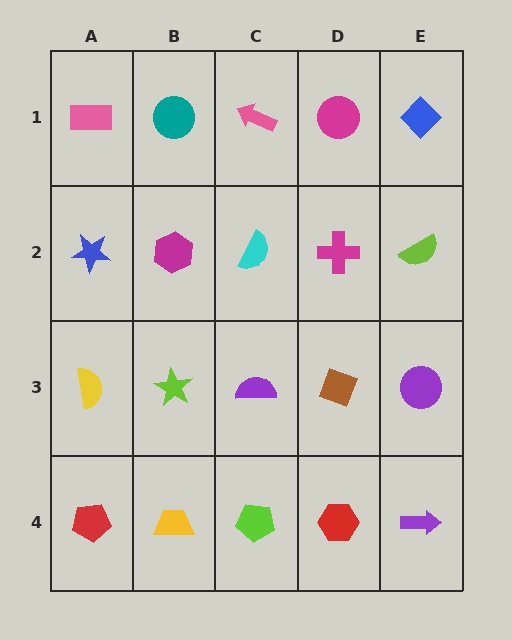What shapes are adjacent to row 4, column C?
A purple semicircle (row 3, column C), a yellow trapezoid (row 4, column B), a red hexagon (row 4, column D).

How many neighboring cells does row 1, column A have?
2.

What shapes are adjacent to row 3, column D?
A magenta cross (row 2, column D), a red hexagon (row 4, column D), a purple semicircle (row 3, column C), a purple circle (row 3, column E).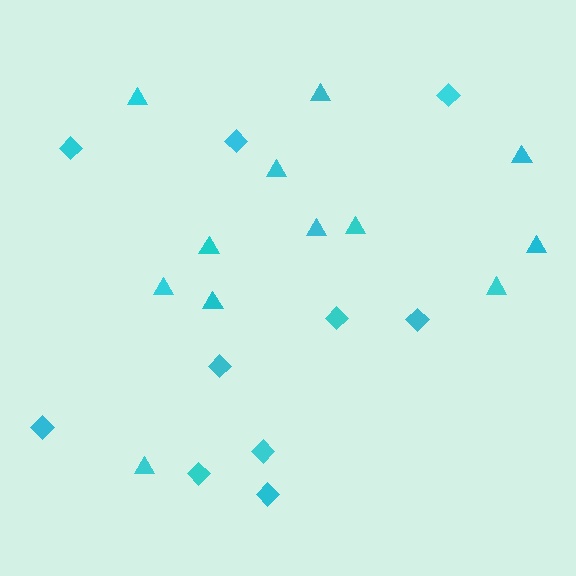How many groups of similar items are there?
There are 2 groups: one group of triangles (12) and one group of diamonds (10).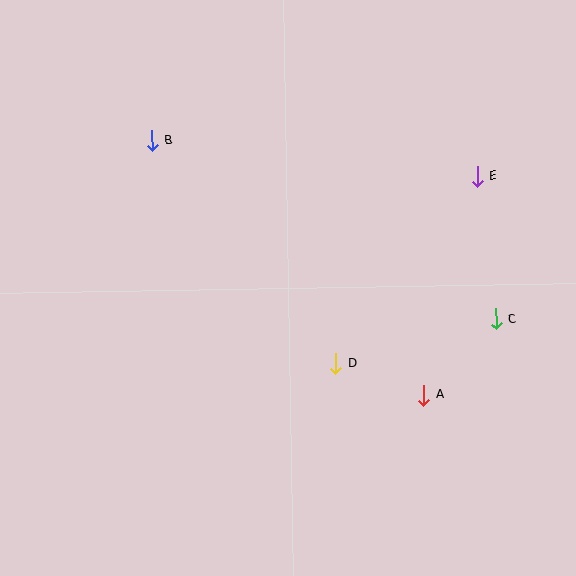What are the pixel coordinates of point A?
Point A is at (424, 395).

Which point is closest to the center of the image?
Point D at (336, 363) is closest to the center.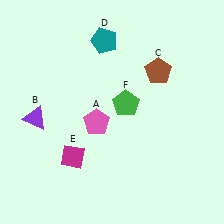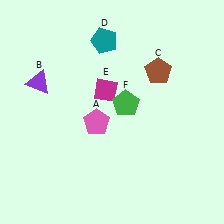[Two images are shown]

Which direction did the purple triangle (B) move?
The purple triangle (B) moved up.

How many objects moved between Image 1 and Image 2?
2 objects moved between the two images.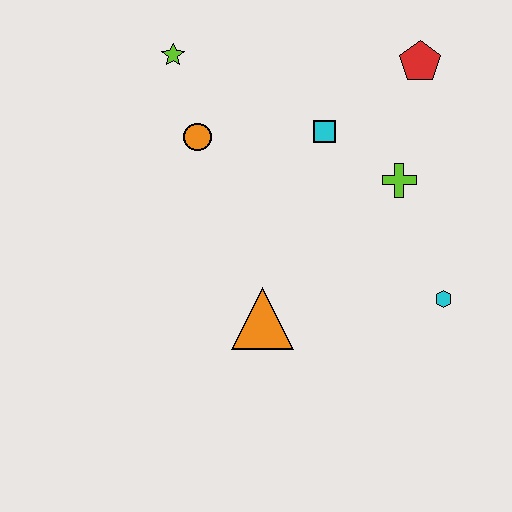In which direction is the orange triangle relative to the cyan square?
The orange triangle is below the cyan square.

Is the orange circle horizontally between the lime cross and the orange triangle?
No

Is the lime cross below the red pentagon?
Yes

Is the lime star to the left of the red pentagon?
Yes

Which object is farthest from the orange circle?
The cyan hexagon is farthest from the orange circle.